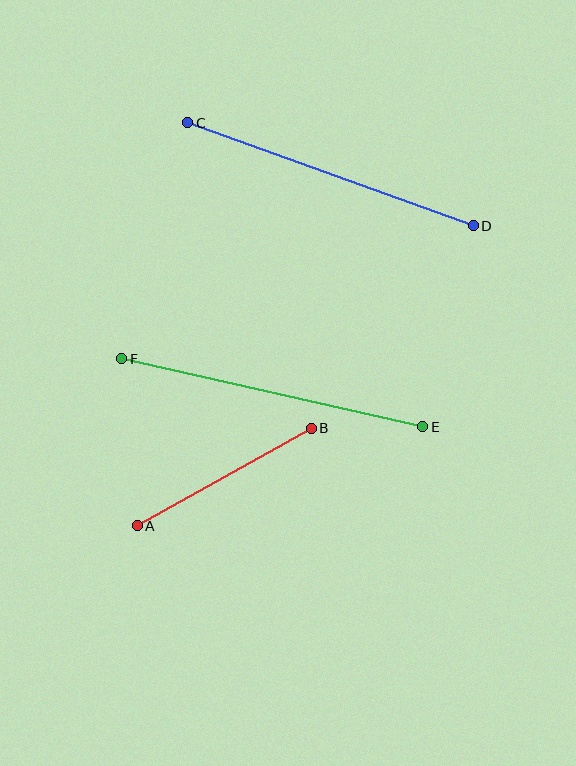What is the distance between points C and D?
The distance is approximately 303 pixels.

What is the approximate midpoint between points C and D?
The midpoint is at approximately (331, 174) pixels.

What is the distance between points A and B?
The distance is approximately 199 pixels.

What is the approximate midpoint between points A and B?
The midpoint is at approximately (224, 477) pixels.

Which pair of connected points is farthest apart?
Points E and F are farthest apart.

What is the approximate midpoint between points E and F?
The midpoint is at approximately (272, 393) pixels.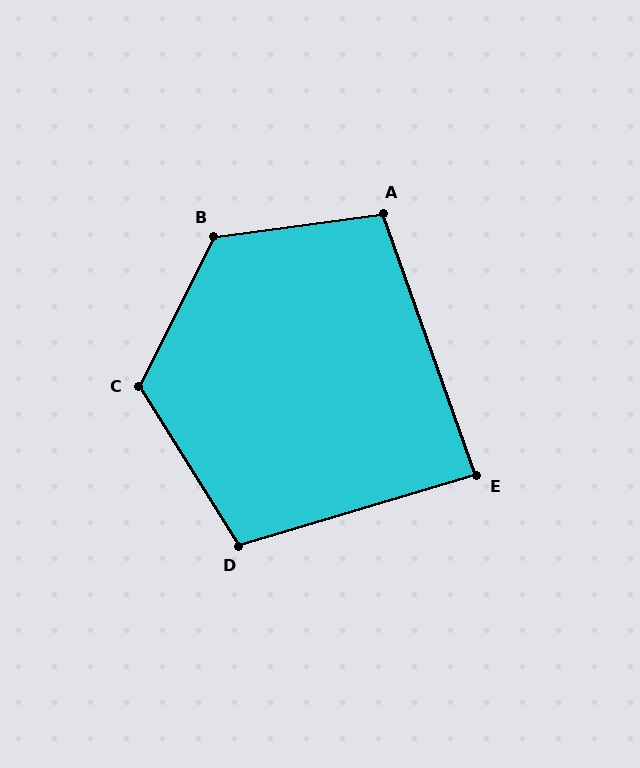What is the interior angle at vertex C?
Approximately 121 degrees (obtuse).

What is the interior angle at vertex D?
Approximately 106 degrees (obtuse).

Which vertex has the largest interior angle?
B, at approximately 124 degrees.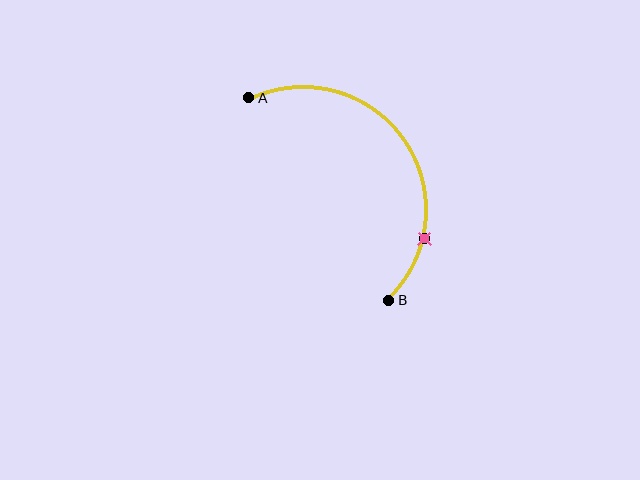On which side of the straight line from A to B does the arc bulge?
The arc bulges above and to the right of the straight line connecting A and B.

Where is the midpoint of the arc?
The arc midpoint is the point on the curve farthest from the straight line joining A and B. It sits above and to the right of that line.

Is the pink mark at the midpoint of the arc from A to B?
No. The pink mark lies on the arc but is closer to endpoint B. The arc midpoint would be at the point on the curve equidistant along the arc from both A and B.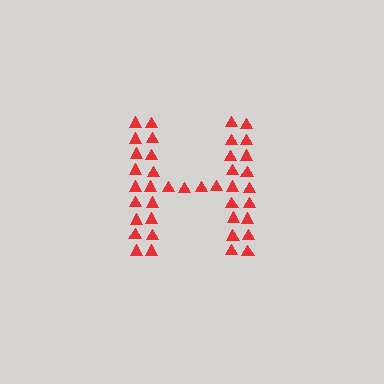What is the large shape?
The large shape is the letter H.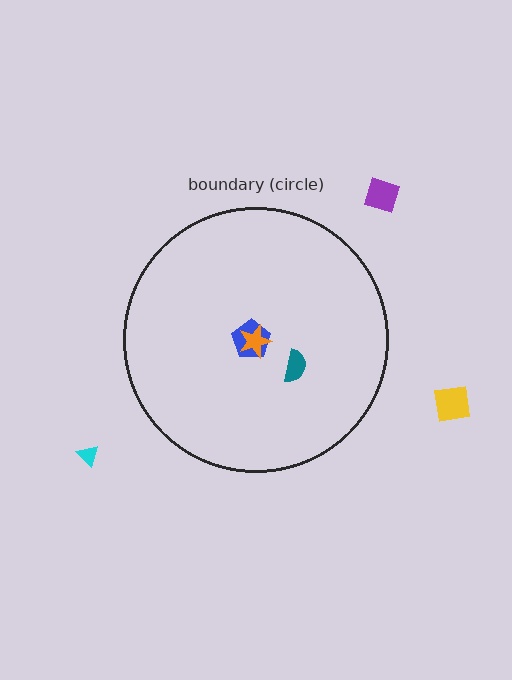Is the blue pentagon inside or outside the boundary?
Inside.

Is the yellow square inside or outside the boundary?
Outside.